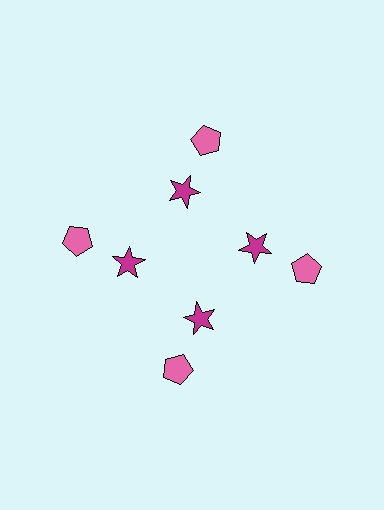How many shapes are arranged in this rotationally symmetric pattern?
There are 8 shapes, arranged in 4 groups of 2.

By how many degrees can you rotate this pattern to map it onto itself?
The pattern maps onto itself every 90 degrees of rotation.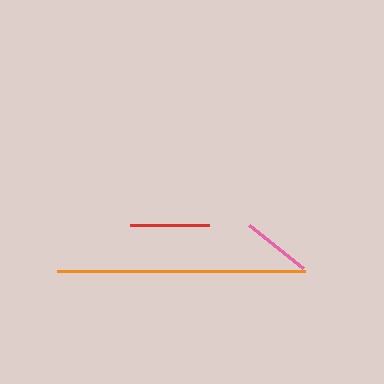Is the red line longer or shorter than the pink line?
The red line is longer than the pink line.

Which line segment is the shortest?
The pink line is the shortest at approximately 69 pixels.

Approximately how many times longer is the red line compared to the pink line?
The red line is approximately 1.1 times the length of the pink line.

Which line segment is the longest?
The orange line is the longest at approximately 247 pixels.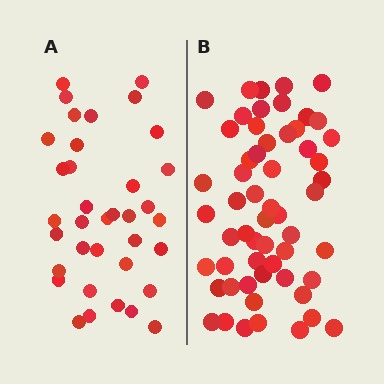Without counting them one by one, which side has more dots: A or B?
Region B (the right region) has more dots.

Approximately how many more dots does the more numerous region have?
Region B has approximately 20 more dots than region A.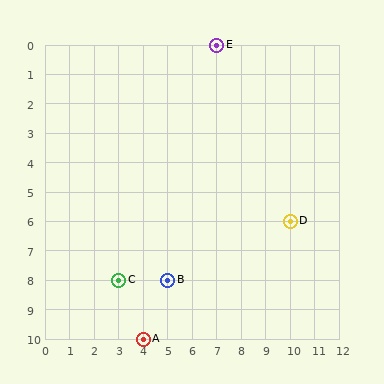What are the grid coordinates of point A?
Point A is at grid coordinates (4, 10).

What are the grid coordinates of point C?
Point C is at grid coordinates (3, 8).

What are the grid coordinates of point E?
Point E is at grid coordinates (7, 0).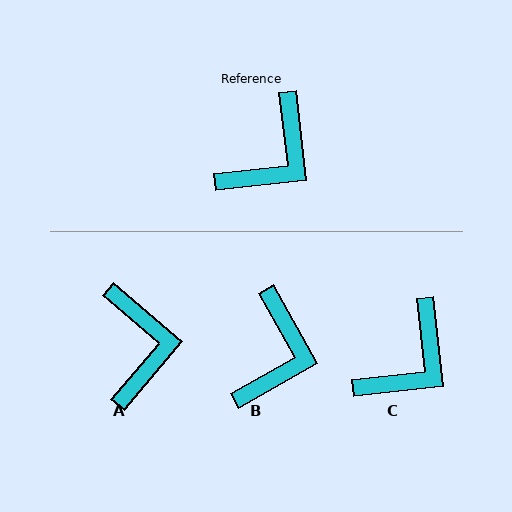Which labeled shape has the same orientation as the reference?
C.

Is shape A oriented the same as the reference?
No, it is off by about 43 degrees.